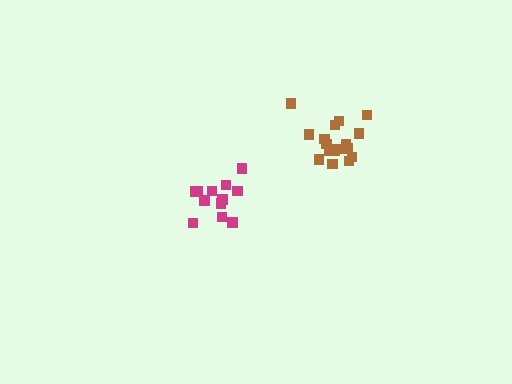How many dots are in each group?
Group 1: 12 dots, Group 2: 17 dots (29 total).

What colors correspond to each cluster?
The clusters are colored: magenta, brown.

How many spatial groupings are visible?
There are 2 spatial groupings.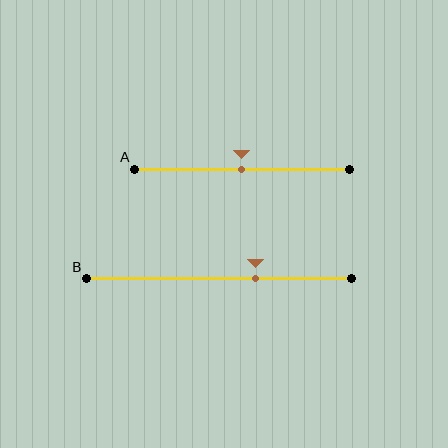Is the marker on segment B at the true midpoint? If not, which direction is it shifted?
No, the marker on segment B is shifted to the right by about 14% of the segment length.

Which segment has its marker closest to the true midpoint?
Segment A has its marker closest to the true midpoint.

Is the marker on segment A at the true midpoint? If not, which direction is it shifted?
Yes, the marker on segment A is at the true midpoint.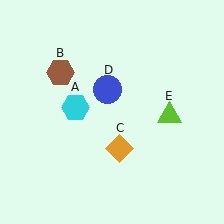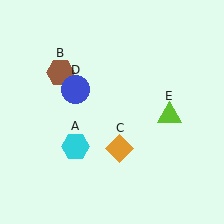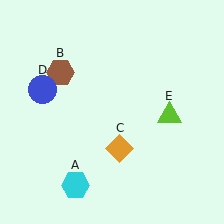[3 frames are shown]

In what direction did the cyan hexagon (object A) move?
The cyan hexagon (object A) moved down.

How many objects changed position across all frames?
2 objects changed position: cyan hexagon (object A), blue circle (object D).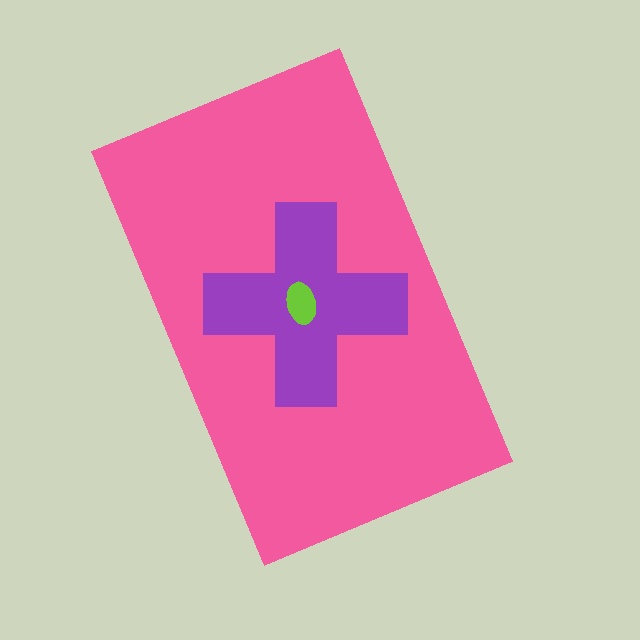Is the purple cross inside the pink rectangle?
Yes.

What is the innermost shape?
The lime ellipse.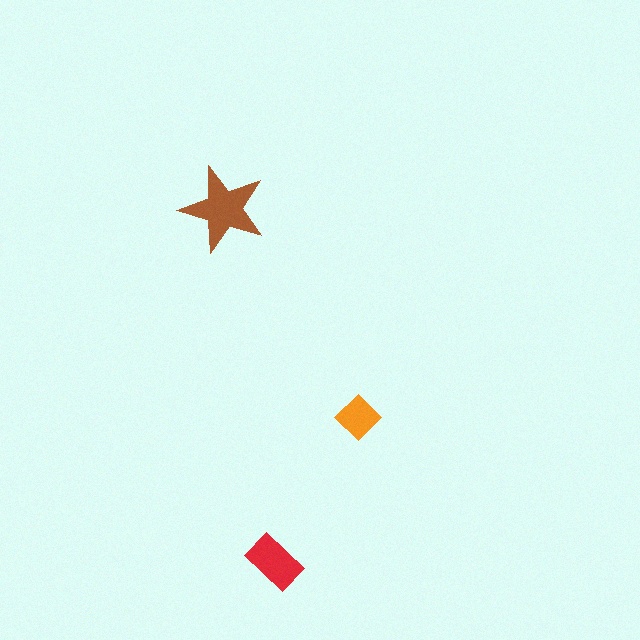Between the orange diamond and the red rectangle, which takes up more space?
The red rectangle.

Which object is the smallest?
The orange diamond.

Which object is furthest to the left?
The brown star is leftmost.